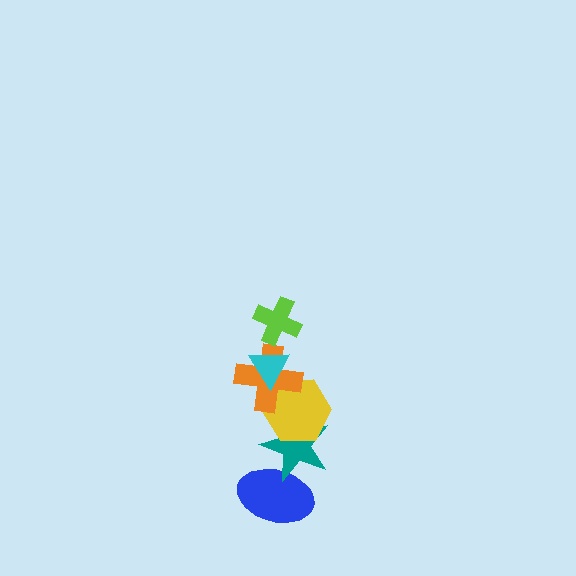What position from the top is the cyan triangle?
The cyan triangle is 2nd from the top.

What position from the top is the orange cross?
The orange cross is 3rd from the top.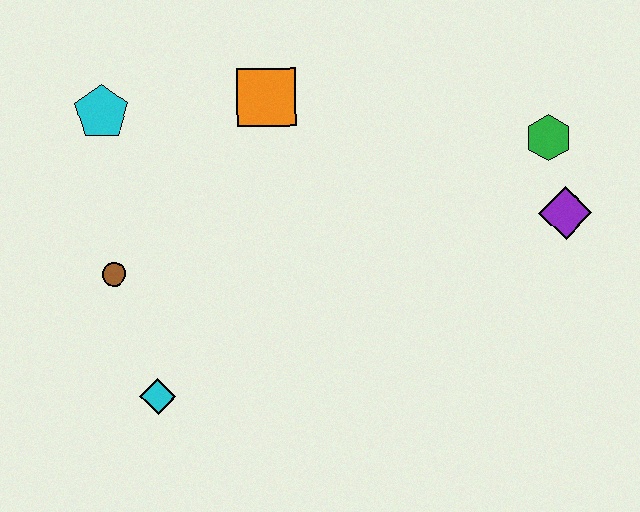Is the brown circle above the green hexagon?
No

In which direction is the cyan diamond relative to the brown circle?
The cyan diamond is below the brown circle.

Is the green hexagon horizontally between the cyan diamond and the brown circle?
No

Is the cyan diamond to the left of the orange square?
Yes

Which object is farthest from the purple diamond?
The cyan pentagon is farthest from the purple diamond.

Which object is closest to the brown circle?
The cyan diamond is closest to the brown circle.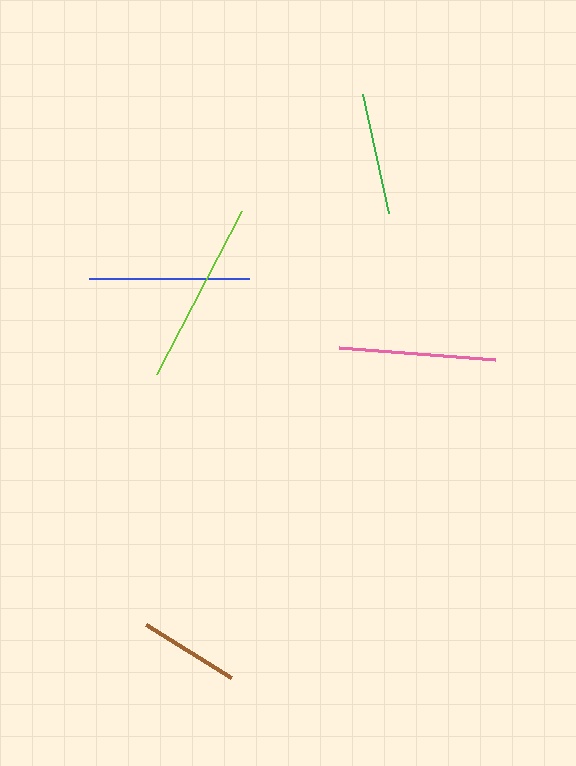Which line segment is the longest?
The lime line is the longest at approximately 183 pixels.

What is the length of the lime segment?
The lime segment is approximately 183 pixels long.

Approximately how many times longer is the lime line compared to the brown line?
The lime line is approximately 1.8 times the length of the brown line.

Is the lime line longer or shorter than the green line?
The lime line is longer than the green line.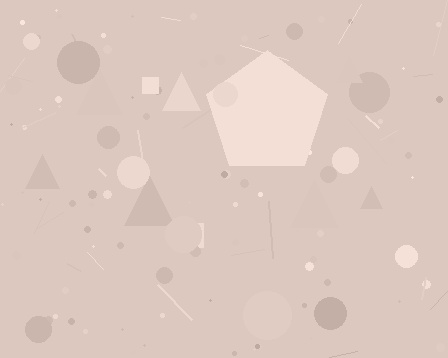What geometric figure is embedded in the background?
A pentagon is embedded in the background.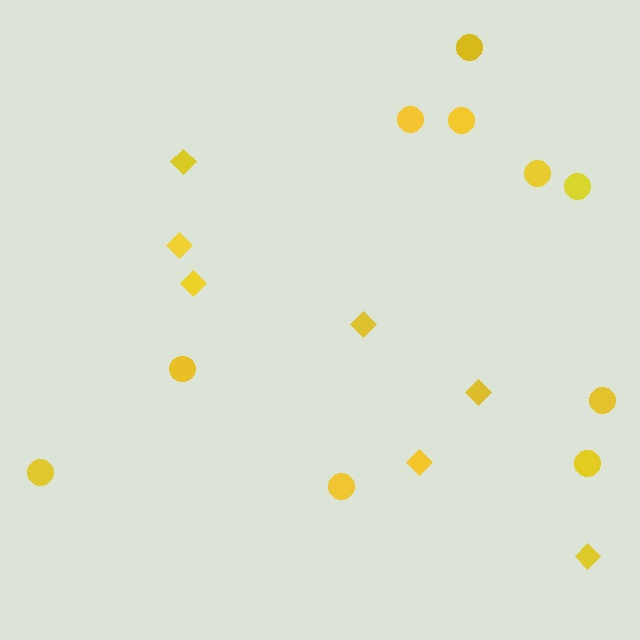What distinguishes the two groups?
There are 2 groups: one group of circles (10) and one group of diamonds (7).